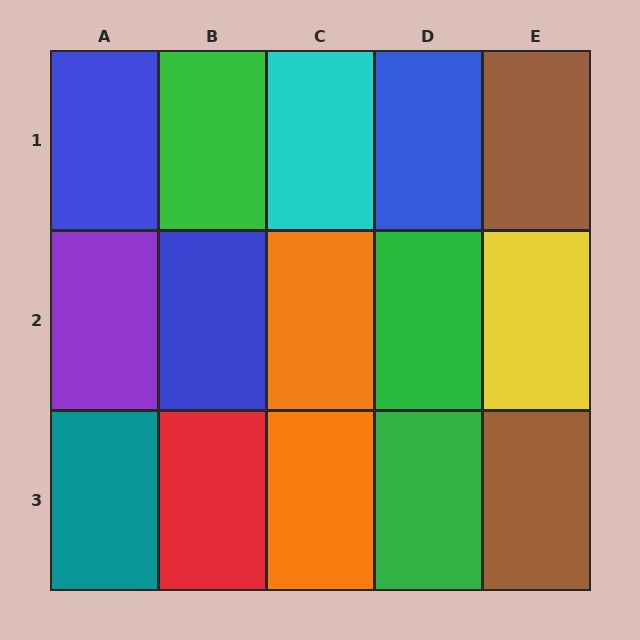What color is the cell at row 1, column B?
Green.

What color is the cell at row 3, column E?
Brown.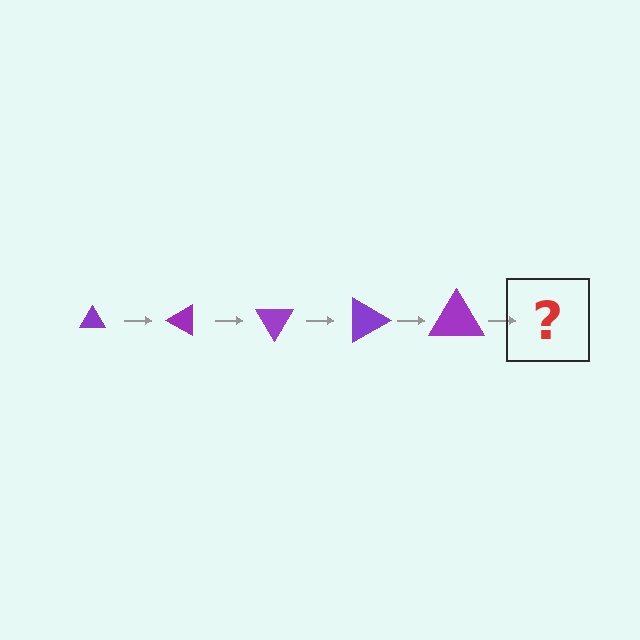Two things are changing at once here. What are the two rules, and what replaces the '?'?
The two rules are that the triangle grows larger each step and it rotates 30 degrees each step. The '?' should be a triangle, larger than the previous one and rotated 150 degrees from the start.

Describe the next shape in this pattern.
It should be a triangle, larger than the previous one and rotated 150 degrees from the start.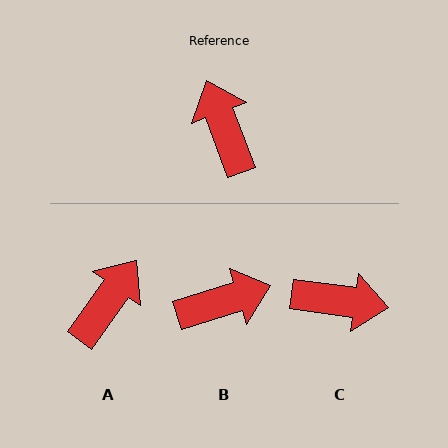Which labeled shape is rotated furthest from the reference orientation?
C, about 118 degrees away.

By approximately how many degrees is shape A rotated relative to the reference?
Approximately 56 degrees clockwise.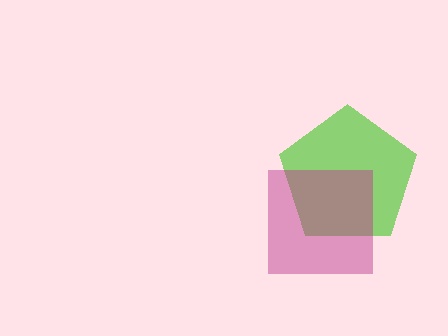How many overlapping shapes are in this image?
There are 2 overlapping shapes in the image.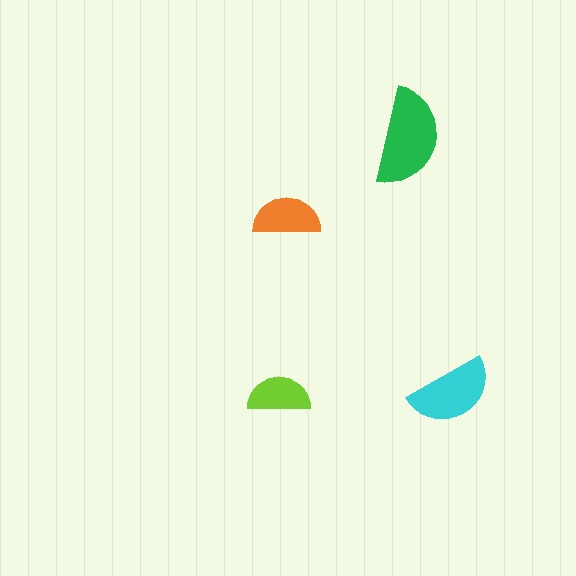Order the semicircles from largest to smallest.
the green one, the cyan one, the orange one, the lime one.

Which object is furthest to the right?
The cyan semicircle is rightmost.